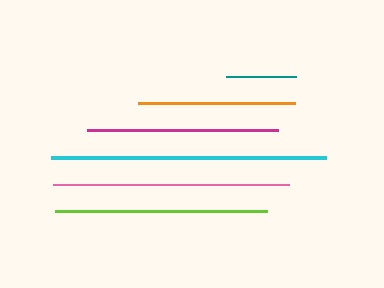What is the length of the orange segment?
The orange segment is approximately 157 pixels long.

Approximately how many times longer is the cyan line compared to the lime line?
The cyan line is approximately 1.3 times the length of the lime line.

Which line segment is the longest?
The cyan line is the longest at approximately 275 pixels.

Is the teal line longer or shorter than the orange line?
The orange line is longer than the teal line.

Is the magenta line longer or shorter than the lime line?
The lime line is longer than the magenta line.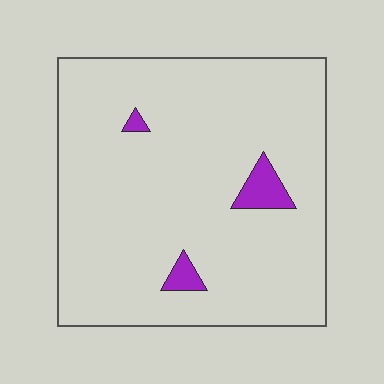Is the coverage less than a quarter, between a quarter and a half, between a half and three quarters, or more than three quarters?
Less than a quarter.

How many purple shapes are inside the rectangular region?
3.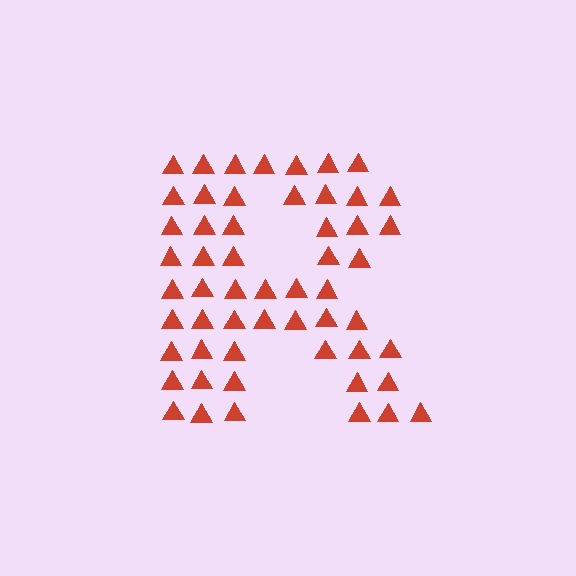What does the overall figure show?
The overall figure shows the letter R.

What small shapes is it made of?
It is made of small triangles.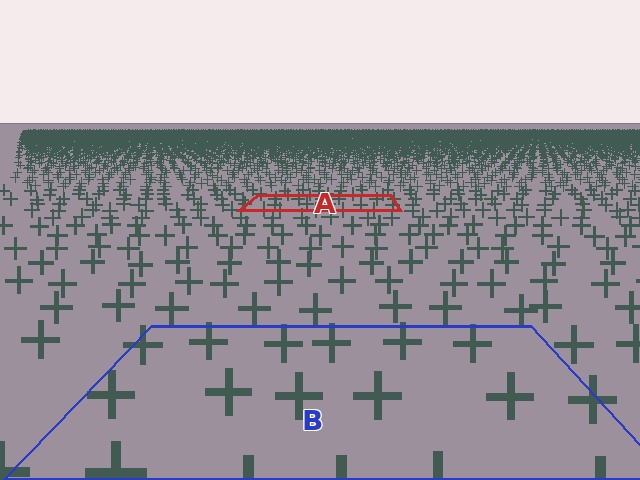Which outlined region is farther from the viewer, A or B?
Region A is farther from the viewer — the texture elements inside it appear smaller and more densely packed.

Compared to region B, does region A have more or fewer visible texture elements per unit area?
Region A has more texture elements per unit area — they are packed more densely because it is farther away.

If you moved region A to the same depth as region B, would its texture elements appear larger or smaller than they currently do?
They would appear larger. At a closer depth, the same texture elements are projected at a bigger on-screen size.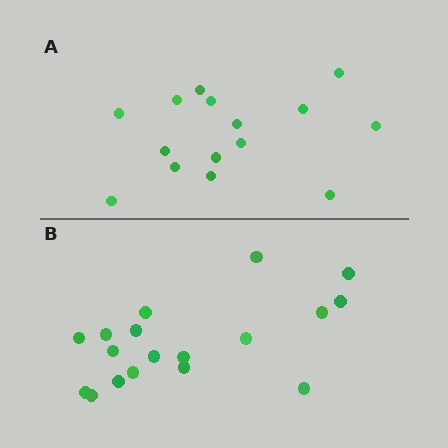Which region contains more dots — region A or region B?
Region B (the bottom region) has more dots.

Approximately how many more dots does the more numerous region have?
Region B has just a few more — roughly 2 or 3 more dots than region A.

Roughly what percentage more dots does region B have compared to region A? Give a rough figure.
About 20% more.